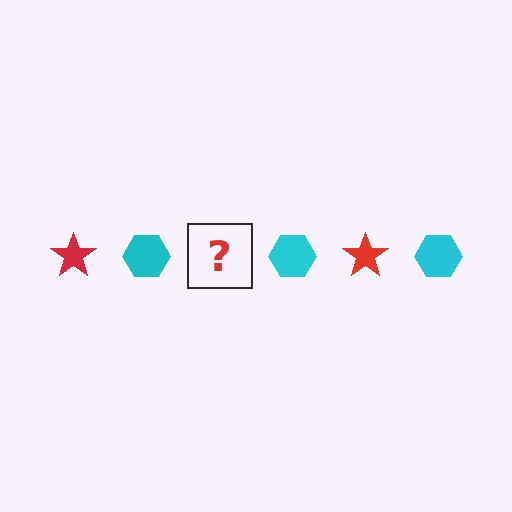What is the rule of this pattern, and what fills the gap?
The rule is that the pattern alternates between red star and cyan hexagon. The gap should be filled with a red star.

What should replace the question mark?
The question mark should be replaced with a red star.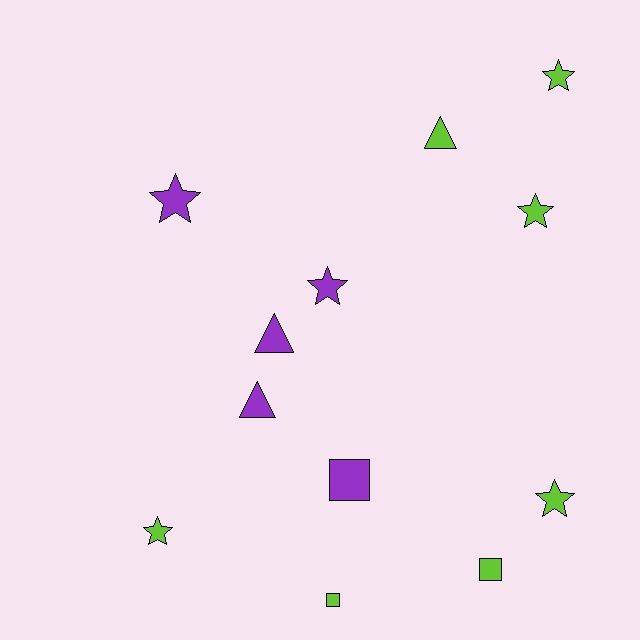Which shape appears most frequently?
Star, with 6 objects.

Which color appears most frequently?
Lime, with 7 objects.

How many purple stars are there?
There are 2 purple stars.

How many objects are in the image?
There are 12 objects.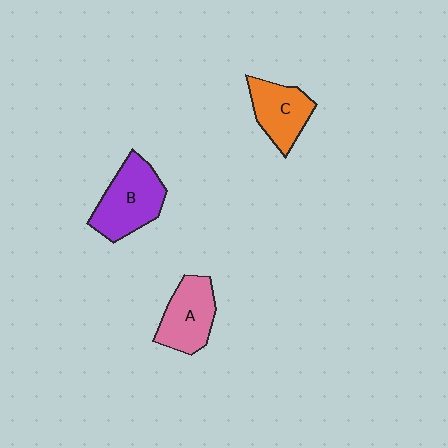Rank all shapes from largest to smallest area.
From largest to smallest: B (purple), A (pink), C (orange).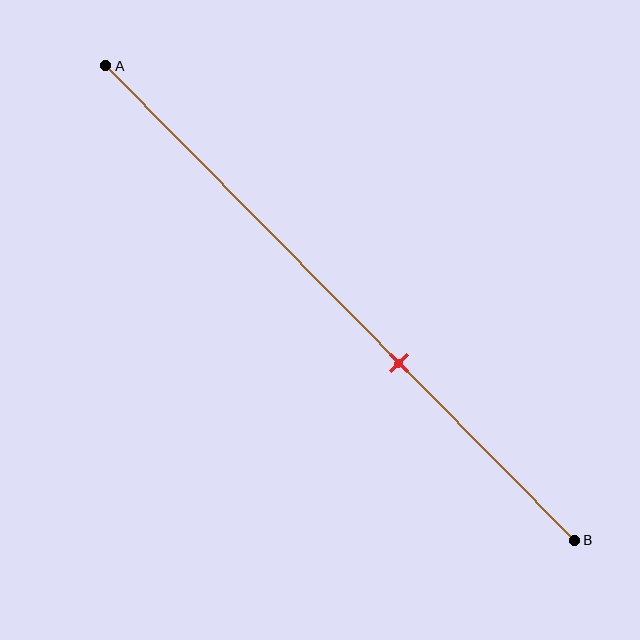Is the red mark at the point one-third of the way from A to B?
No, the mark is at about 65% from A, not at the 33% one-third point.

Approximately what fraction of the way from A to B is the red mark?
The red mark is approximately 65% of the way from A to B.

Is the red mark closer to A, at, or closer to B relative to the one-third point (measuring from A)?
The red mark is closer to point B than the one-third point of segment AB.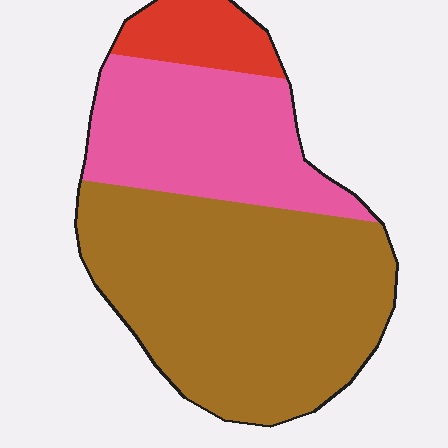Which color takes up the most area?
Brown, at roughly 60%.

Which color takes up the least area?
Red, at roughly 10%.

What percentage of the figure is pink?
Pink covers about 30% of the figure.